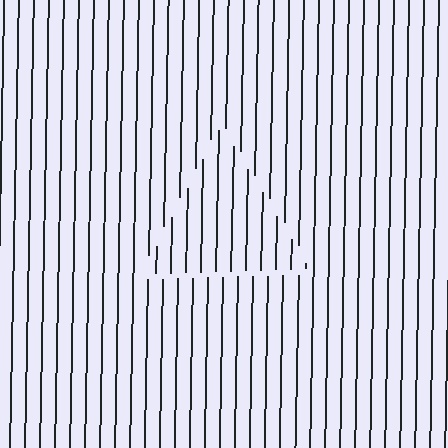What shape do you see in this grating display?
An illusory triangle. The interior of the shape contains the same grating, shifted by half a period — the contour is defined by the phase discontinuity where line-ends from the inner and outer gratings abut.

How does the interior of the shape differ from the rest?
The interior of the shape contains the same grating, shifted by half a period — the contour is defined by the phase discontinuity where line-ends from the inner and outer gratings abut.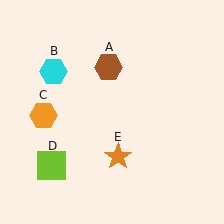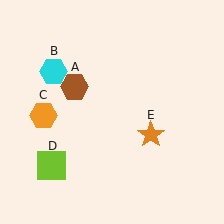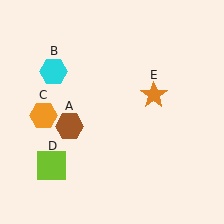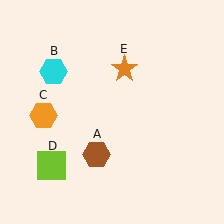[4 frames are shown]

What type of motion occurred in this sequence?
The brown hexagon (object A), orange star (object E) rotated counterclockwise around the center of the scene.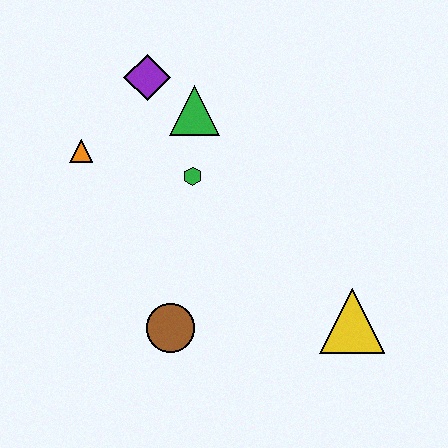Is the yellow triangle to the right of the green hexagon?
Yes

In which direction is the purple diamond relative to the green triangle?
The purple diamond is to the left of the green triangle.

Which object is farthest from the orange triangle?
The yellow triangle is farthest from the orange triangle.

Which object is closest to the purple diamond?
The green triangle is closest to the purple diamond.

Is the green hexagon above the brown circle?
Yes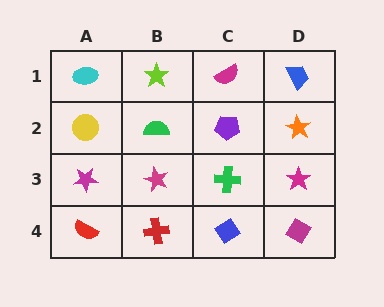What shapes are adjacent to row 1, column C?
A purple pentagon (row 2, column C), a lime star (row 1, column B), a blue trapezoid (row 1, column D).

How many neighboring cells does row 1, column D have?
2.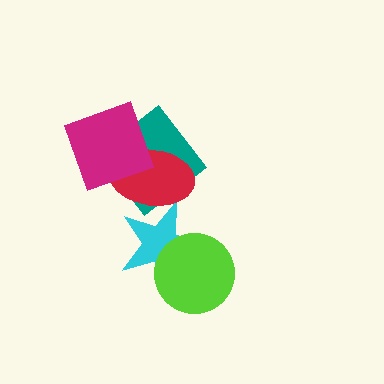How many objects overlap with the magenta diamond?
2 objects overlap with the magenta diamond.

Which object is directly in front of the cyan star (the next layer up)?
The red ellipse is directly in front of the cyan star.